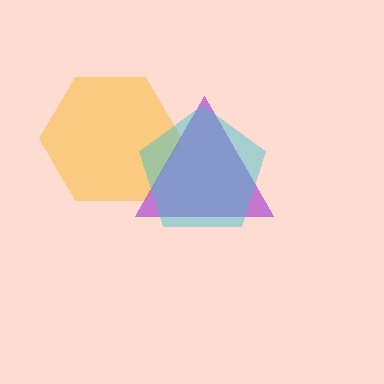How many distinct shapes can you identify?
There are 3 distinct shapes: a yellow hexagon, a purple triangle, a cyan pentagon.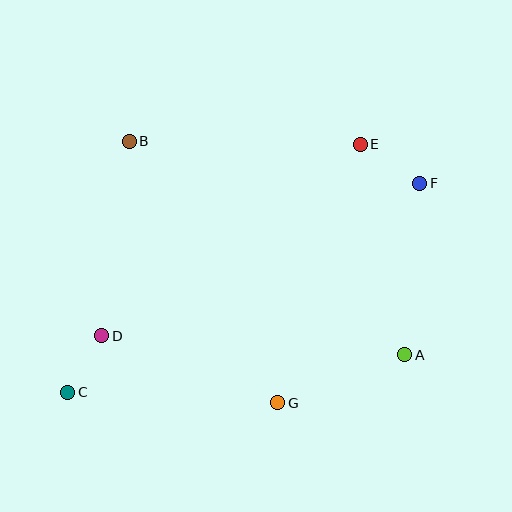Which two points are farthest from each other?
Points C and F are farthest from each other.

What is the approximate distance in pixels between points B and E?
The distance between B and E is approximately 231 pixels.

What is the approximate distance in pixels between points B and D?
The distance between B and D is approximately 196 pixels.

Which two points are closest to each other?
Points C and D are closest to each other.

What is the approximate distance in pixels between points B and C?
The distance between B and C is approximately 258 pixels.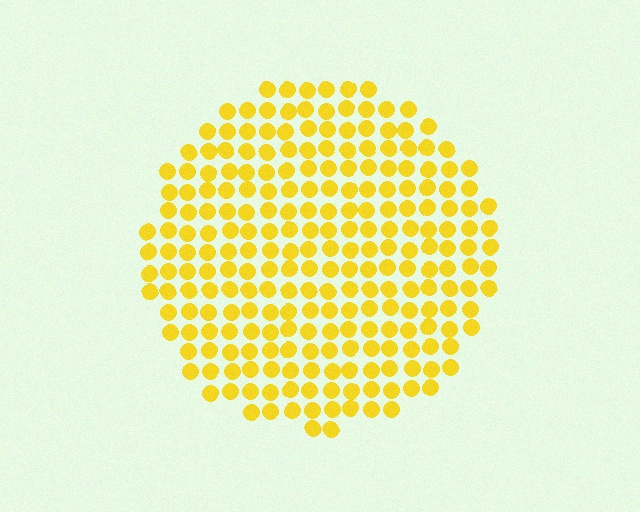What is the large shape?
The large shape is a circle.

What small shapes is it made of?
It is made of small circles.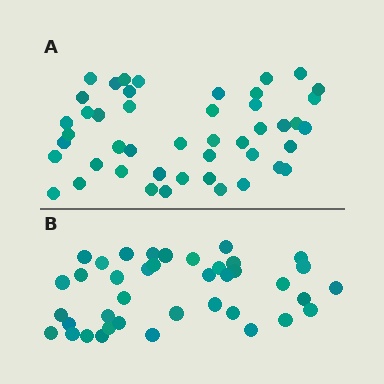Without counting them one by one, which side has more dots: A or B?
Region A (the top region) has more dots.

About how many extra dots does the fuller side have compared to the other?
Region A has roughly 8 or so more dots than region B.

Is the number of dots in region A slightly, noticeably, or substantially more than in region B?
Region A has only slightly more — the two regions are fairly close. The ratio is roughly 1.2 to 1.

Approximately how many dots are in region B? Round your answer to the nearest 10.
About 40 dots. (The exact count is 39, which rounds to 40.)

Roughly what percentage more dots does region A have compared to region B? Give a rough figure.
About 20% more.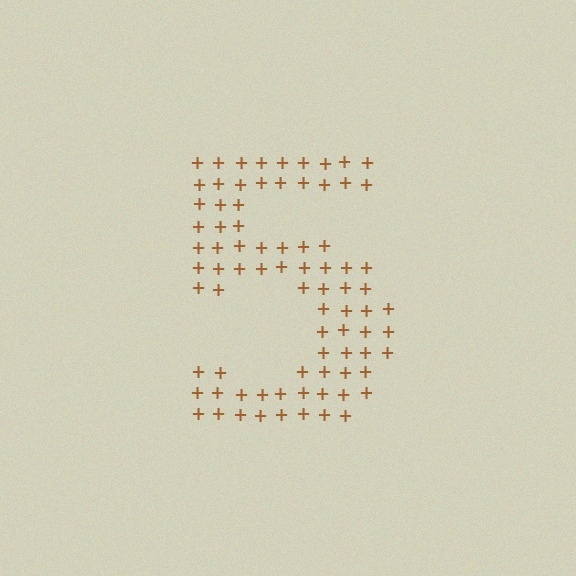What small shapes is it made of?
It is made of small plus signs.